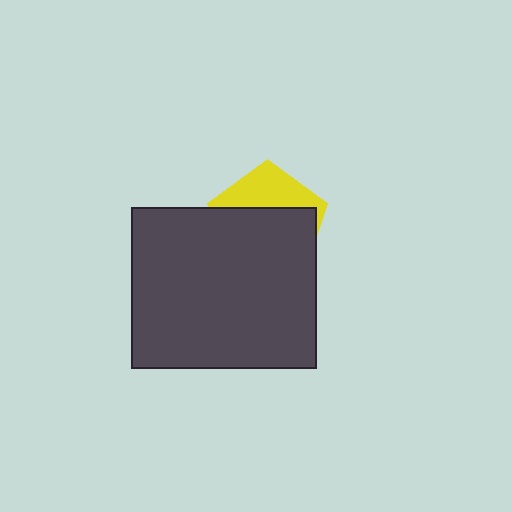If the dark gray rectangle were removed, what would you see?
You would see the complete yellow pentagon.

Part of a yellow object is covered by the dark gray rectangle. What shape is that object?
It is a pentagon.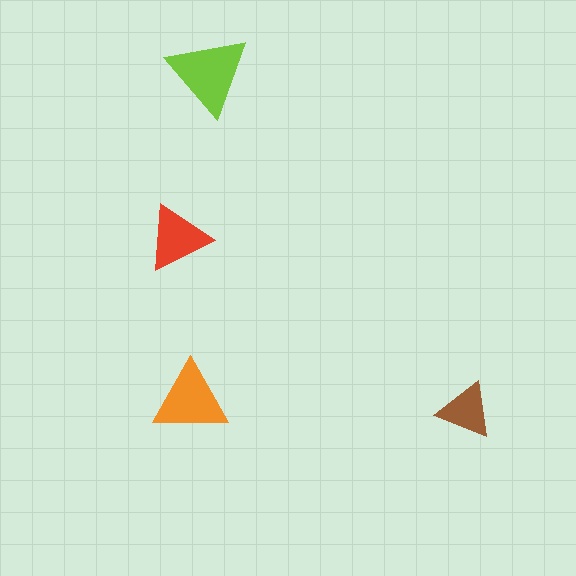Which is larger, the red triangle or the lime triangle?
The lime one.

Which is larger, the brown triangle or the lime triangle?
The lime one.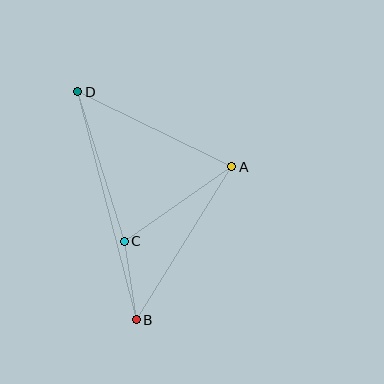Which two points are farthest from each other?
Points B and D are farthest from each other.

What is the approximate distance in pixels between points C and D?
The distance between C and D is approximately 157 pixels.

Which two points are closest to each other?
Points B and C are closest to each other.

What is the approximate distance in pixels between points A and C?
The distance between A and C is approximately 131 pixels.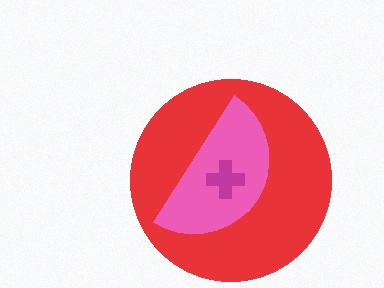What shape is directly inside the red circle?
The pink semicircle.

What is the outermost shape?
The red circle.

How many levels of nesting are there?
3.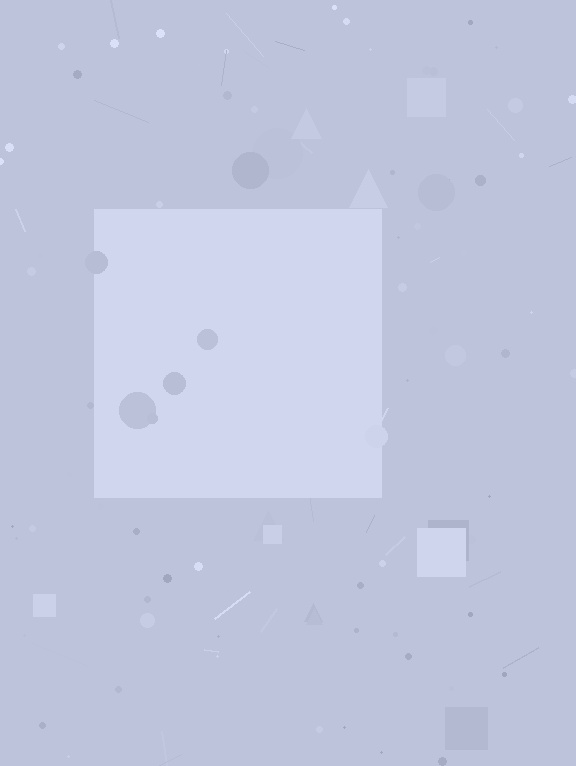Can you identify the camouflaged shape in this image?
The camouflaged shape is a square.